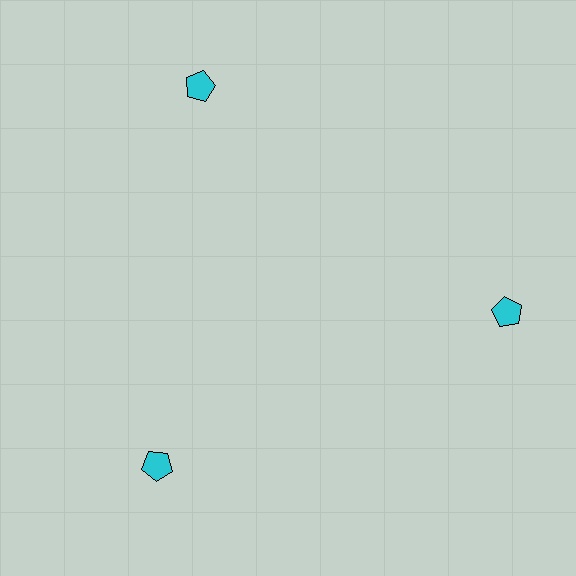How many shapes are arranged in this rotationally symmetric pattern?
There are 3 shapes, arranged in 3 groups of 1.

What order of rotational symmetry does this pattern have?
This pattern has 3-fold rotational symmetry.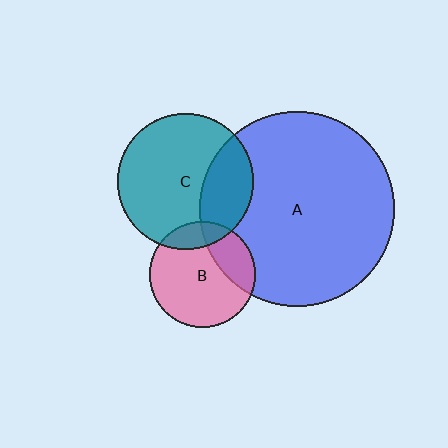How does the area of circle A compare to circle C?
Approximately 2.1 times.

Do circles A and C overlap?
Yes.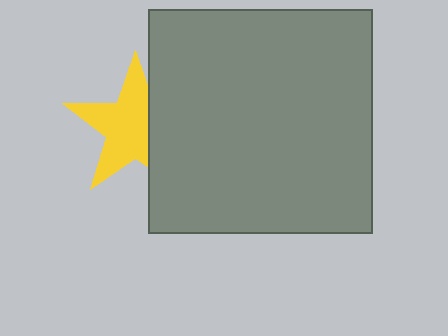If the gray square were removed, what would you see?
You would see the complete yellow star.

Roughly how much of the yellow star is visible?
Most of it is visible (roughly 66%).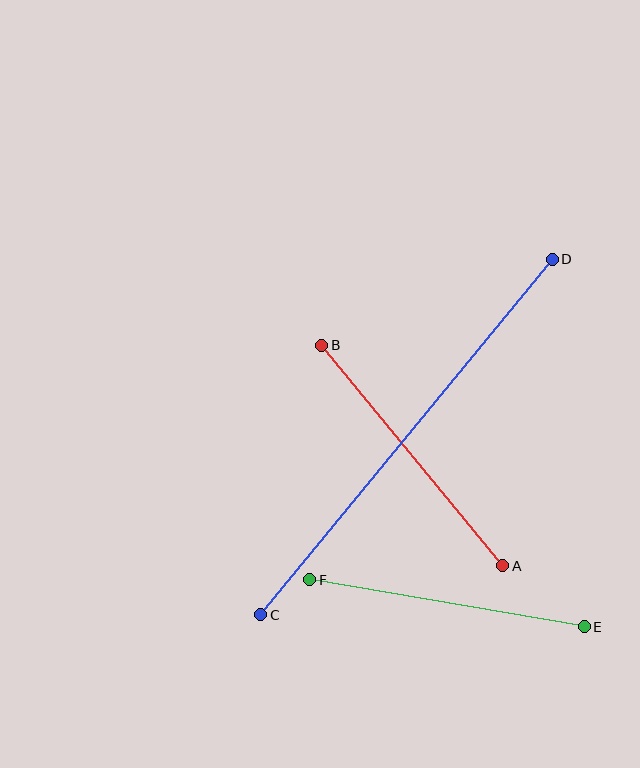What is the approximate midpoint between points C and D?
The midpoint is at approximately (407, 437) pixels.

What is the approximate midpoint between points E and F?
The midpoint is at approximately (447, 603) pixels.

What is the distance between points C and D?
The distance is approximately 460 pixels.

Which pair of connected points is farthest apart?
Points C and D are farthest apart.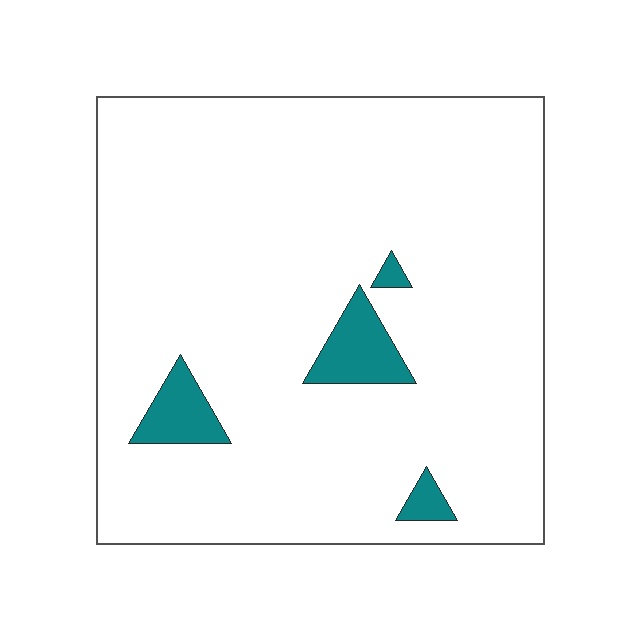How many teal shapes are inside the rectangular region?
4.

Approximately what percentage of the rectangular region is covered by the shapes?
Approximately 5%.